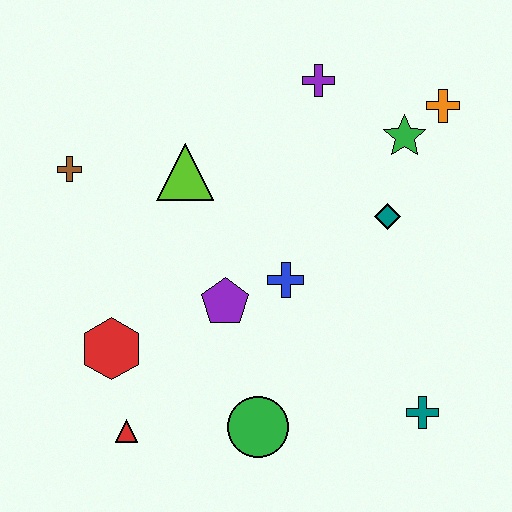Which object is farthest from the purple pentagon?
The orange cross is farthest from the purple pentagon.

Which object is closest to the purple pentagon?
The blue cross is closest to the purple pentagon.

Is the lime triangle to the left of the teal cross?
Yes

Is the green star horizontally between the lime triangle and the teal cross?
Yes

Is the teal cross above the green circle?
Yes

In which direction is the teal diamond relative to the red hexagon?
The teal diamond is to the right of the red hexagon.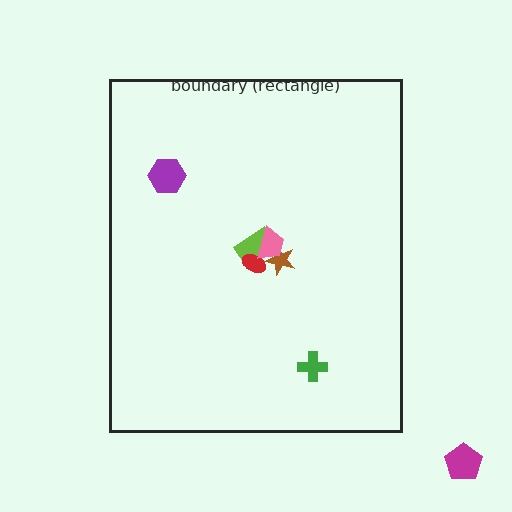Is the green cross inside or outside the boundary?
Inside.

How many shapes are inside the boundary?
6 inside, 1 outside.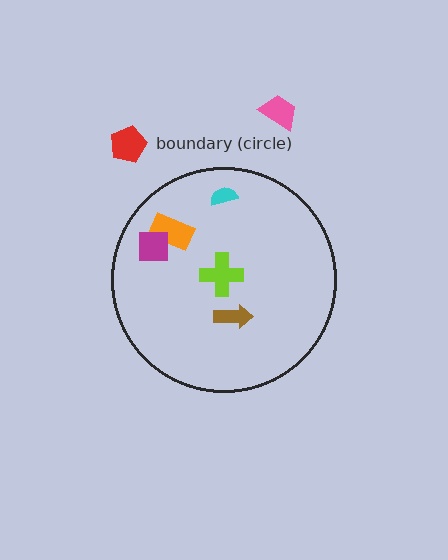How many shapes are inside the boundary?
5 inside, 2 outside.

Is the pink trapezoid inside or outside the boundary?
Outside.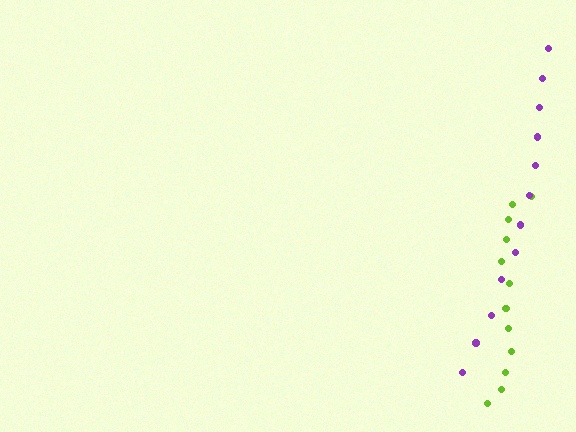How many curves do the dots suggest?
There are 2 distinct paths.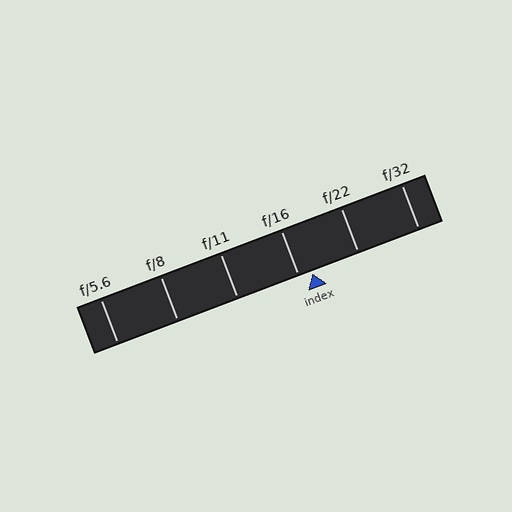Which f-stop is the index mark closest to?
The index mark is closest to f/16.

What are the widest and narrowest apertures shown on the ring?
The widest aperture shown is f/5.6 and the narrowest is f/32.